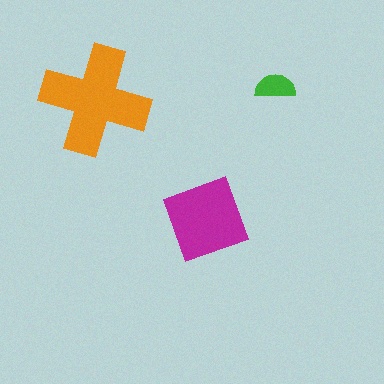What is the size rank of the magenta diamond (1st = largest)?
2nd.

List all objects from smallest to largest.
The green semicircle, the magenta diamond, the orange cross.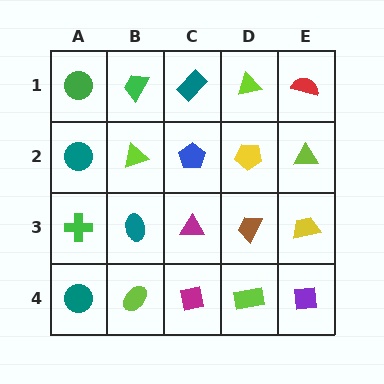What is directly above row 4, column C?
A magenta triangle.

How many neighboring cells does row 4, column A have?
2.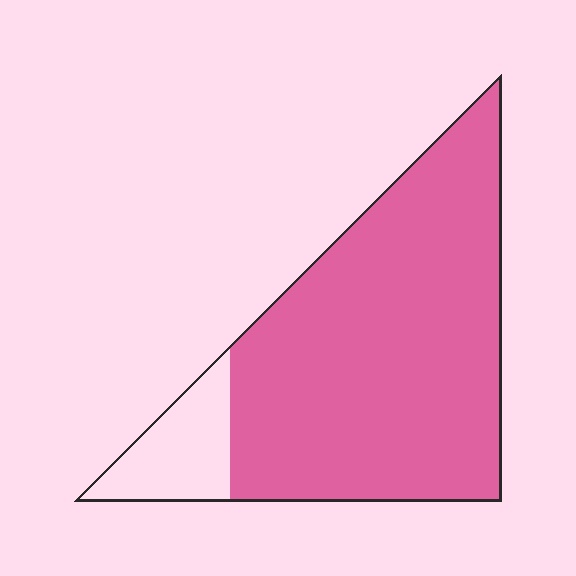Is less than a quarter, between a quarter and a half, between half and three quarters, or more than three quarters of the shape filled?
More than three quarters.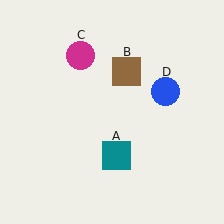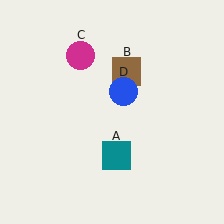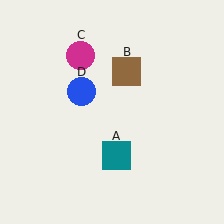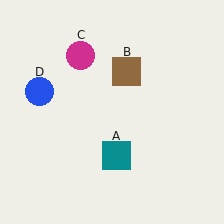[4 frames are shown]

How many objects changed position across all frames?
1 object changed position: blue circle (object D).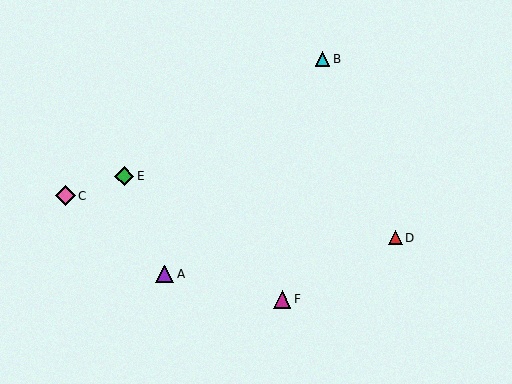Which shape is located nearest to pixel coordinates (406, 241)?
The red triangle (labeled D) at (396, 238) is nearest to that location.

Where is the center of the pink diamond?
The center of the pink diamond is at (65, 196).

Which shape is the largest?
The pink diamond (labeled C) is the largest.